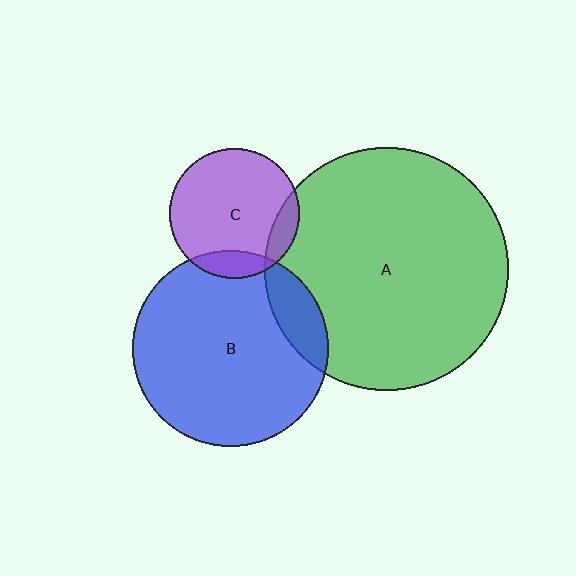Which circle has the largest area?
Circle A (green).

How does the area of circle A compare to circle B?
Approximately 1.5 times.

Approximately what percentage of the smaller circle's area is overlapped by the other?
Approximately 15%.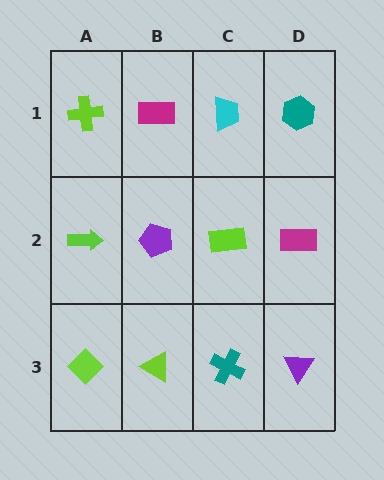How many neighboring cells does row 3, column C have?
3.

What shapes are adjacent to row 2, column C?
A cyan trapezoid (row 1, column C), a teal cross (row 3, column C), a purple pentagon (row 2, column B), a magenta rectangle (row 2, column D).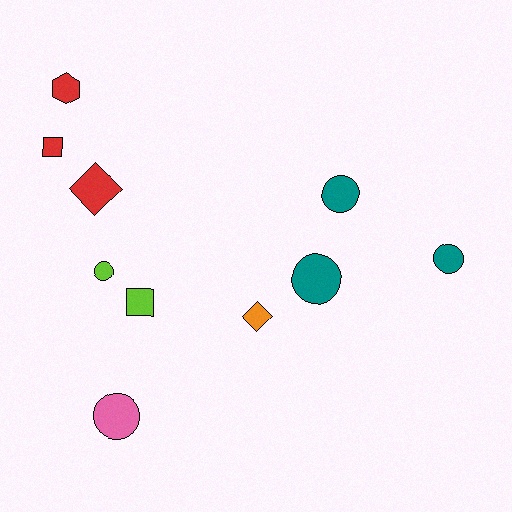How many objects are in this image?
There are 10 objects.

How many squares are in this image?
There are 2 squares.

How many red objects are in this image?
There are 3 red objects.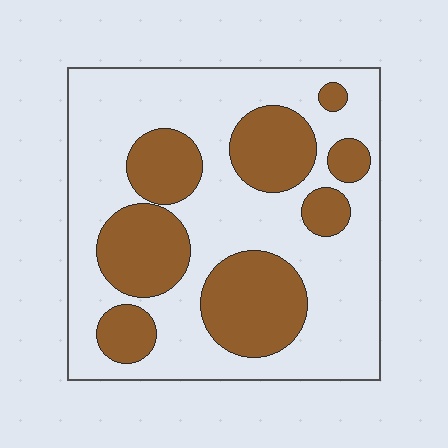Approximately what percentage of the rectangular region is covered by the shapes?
Approximately 35%.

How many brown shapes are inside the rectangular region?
8.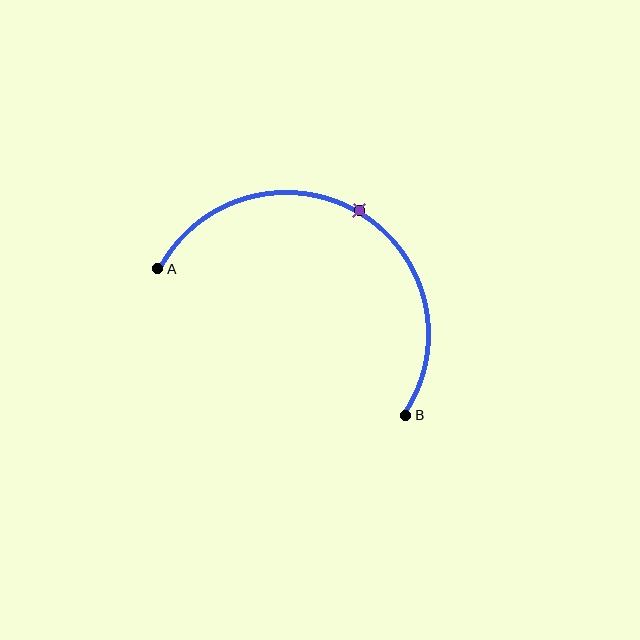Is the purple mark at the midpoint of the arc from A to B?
Yes. The purple mark lies on the arc at equal arc-length from both A and B — it is the arc midpoint.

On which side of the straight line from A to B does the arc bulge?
The arc bulges above the straight line connecting A and B.